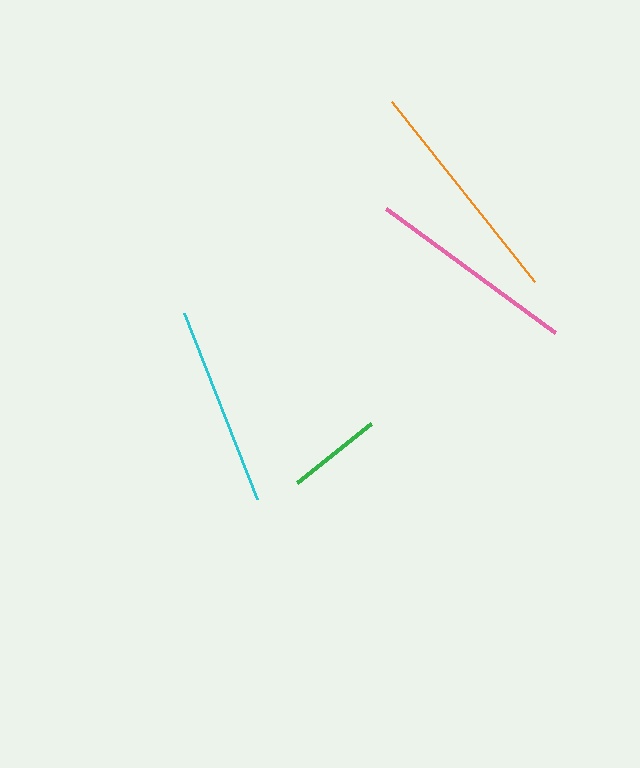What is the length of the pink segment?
The pink segment is approximately 210 pixels long.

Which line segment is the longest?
The orange line is the longest at approximately 230 pixels.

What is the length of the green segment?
The green segment is approximately 95 pixels long.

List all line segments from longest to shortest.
From longest to shortest: orange, pink, cyan, green.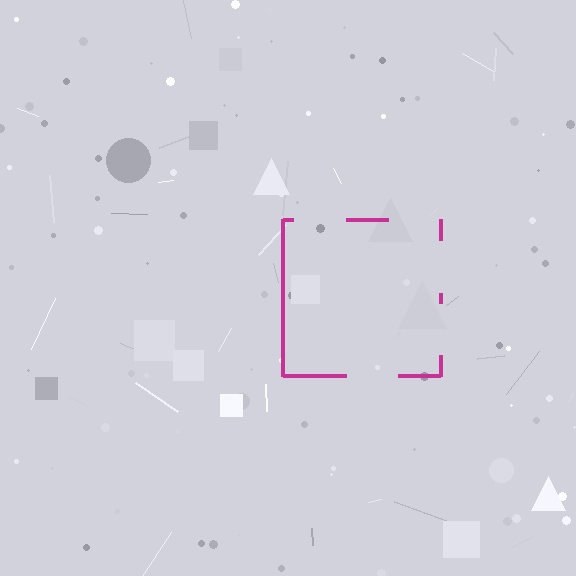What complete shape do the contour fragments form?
The contour fragments form a square.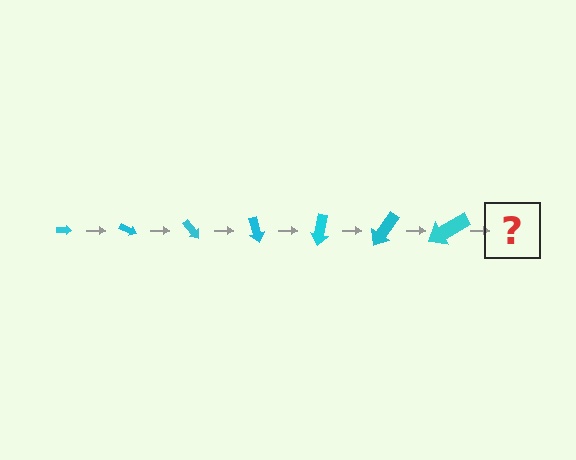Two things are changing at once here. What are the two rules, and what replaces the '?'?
The two rules are that the arrow grows larger each step and it rotates 25 degrees each step. The '?' should be an arrow, larger than the previous one and rotated 175 degrees from the start.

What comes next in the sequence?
The next element should be an arrow, larger than the previous one and rotated 175 degrees from the start.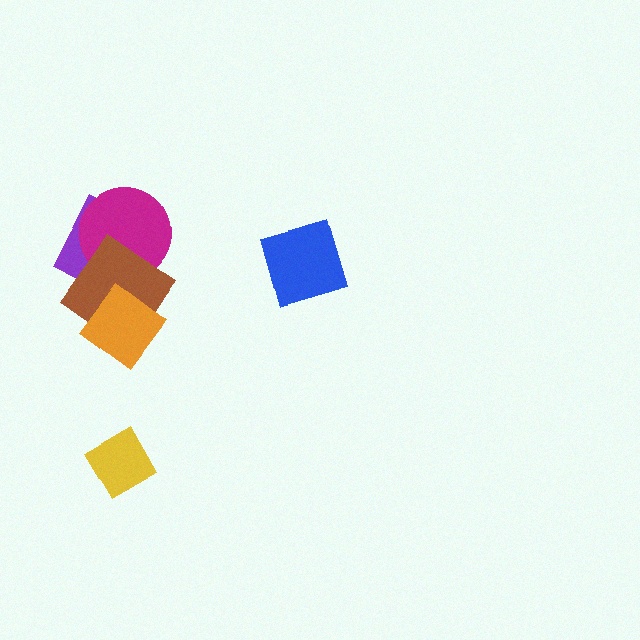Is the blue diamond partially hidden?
No, no other shape covers it.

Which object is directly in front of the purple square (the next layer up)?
The magenta circle is directly in front of the purple square.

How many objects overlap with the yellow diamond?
0 objects overlap with the yellow diamond.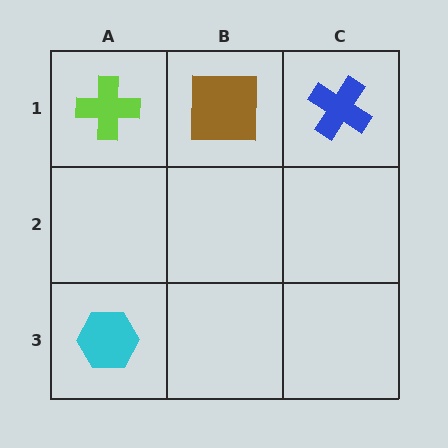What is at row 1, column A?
A lime cross.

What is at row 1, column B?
A brown square.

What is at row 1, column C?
A blue cross.